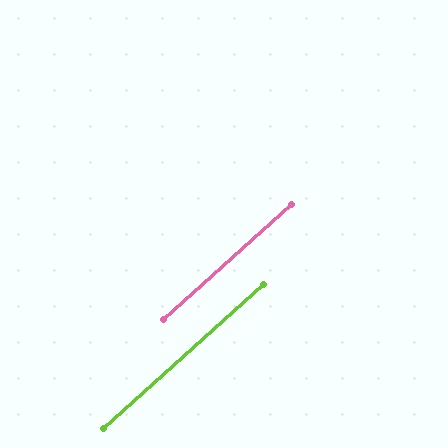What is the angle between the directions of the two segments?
Approximately 0 degrees.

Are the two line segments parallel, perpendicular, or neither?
Parallel — their directions differ by only 0.4°.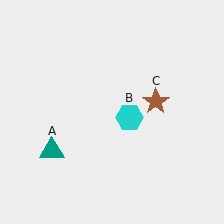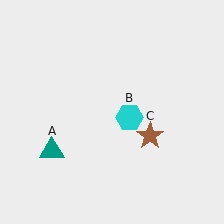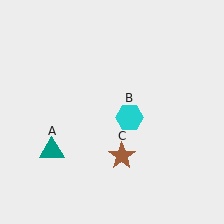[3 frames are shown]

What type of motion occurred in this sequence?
The brown star (object C) rotated clockwise around the center of the scene.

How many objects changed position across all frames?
1 object changed position: brown star (object C).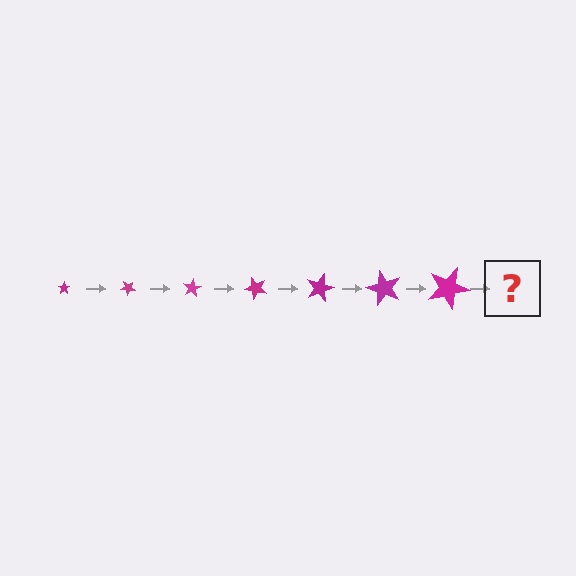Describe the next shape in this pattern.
It should be a star, larger than the previous one and rotated 280 degrees from the start.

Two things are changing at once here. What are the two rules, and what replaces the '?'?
The two rules are that the star grows larger each step and it rotates 40 degrees each step. The '?' should be a star, larger than the previous one and rotated 280 degrees from the start.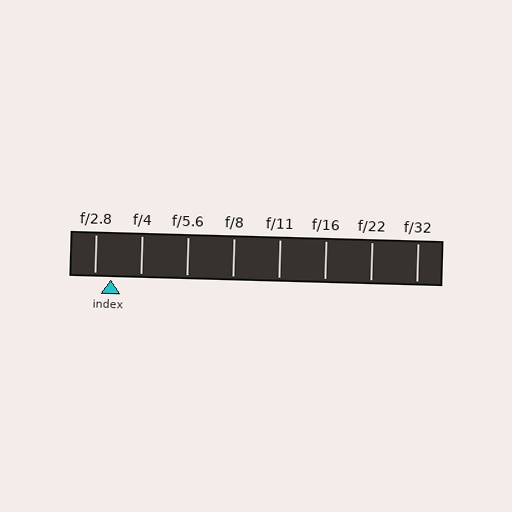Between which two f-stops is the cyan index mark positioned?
The index mark is between f/2.8 and f/4.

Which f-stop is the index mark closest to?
The index mark is closest to f/2.8.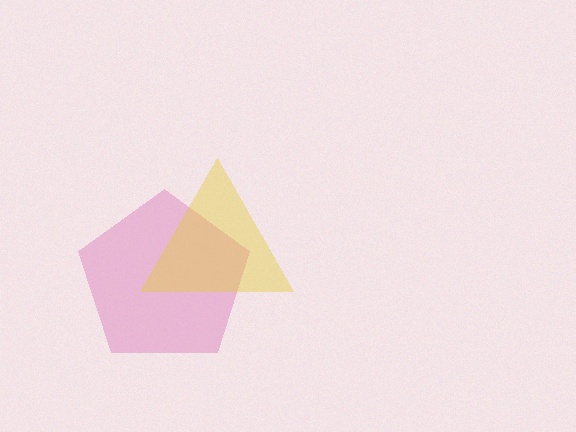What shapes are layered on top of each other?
The layered shapes are: a pink pentagon, a yellow triangle.